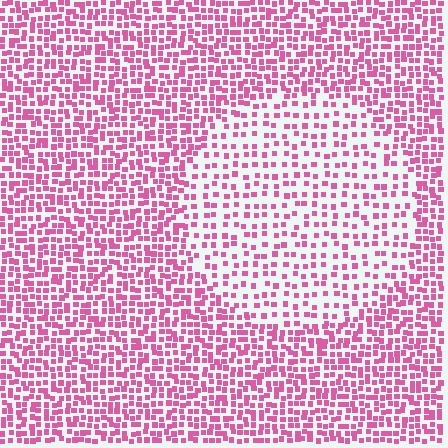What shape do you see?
I see a circle.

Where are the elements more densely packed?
The elements are more densely packed outside the circle boundary.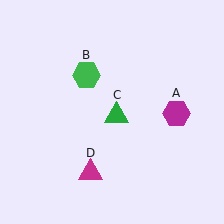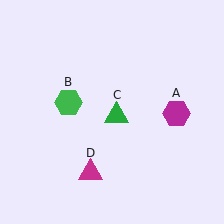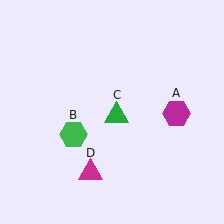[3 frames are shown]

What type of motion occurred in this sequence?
The green hexagon (object B) rotated counterclockwise around the center of the scene.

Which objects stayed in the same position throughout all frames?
Magenta hexagon (object A) and green triangle (object C) and magenta triangle (object D) remained stationary.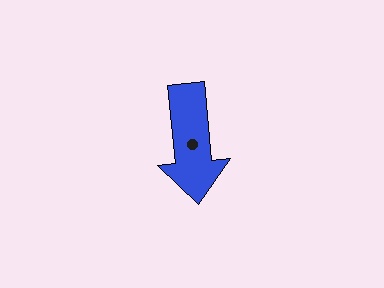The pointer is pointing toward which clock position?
Roughly 6 o'clock.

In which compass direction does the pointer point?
South.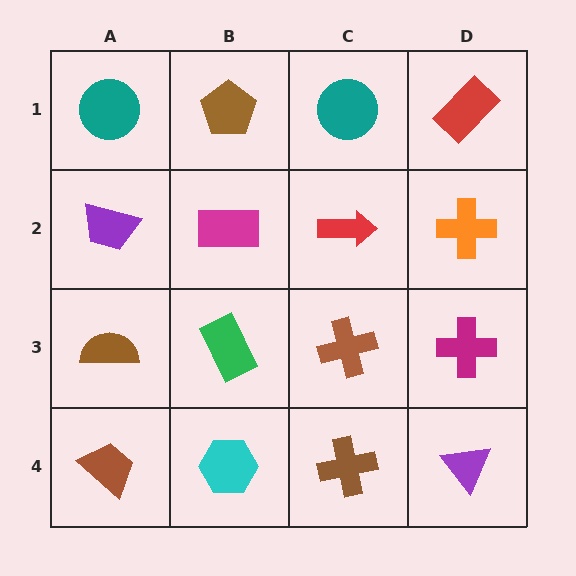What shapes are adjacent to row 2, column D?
A red rectangle (row 1, column D), a magenta cross (row 3, column D), a red arrow (row 2, column C).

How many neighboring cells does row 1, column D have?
2.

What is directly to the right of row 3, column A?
A green rectangle.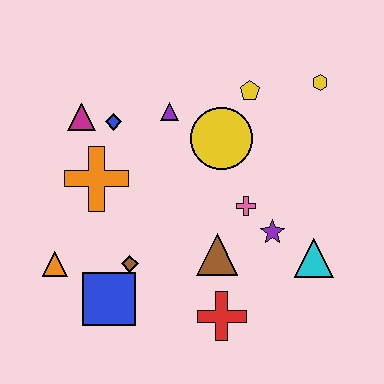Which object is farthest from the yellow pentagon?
The orange triangle is farthest from the yellow pentagon.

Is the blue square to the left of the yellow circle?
Yes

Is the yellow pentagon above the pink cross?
Yes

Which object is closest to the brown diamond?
The blue square is closest to the brown diamond.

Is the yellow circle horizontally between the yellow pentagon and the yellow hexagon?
No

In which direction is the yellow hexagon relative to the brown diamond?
The yellow hexagon is to the right of the brown diamond.